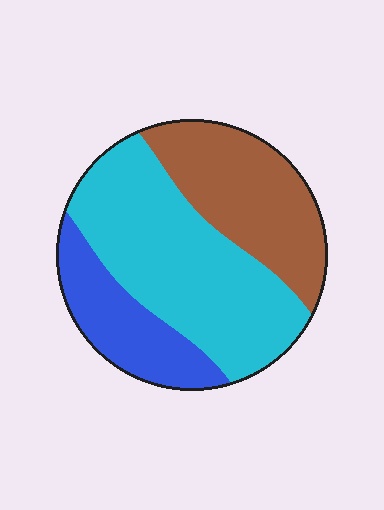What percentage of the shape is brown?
Brown covers roughly 30% of the shape.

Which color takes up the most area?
Cyan, at roughly 50%.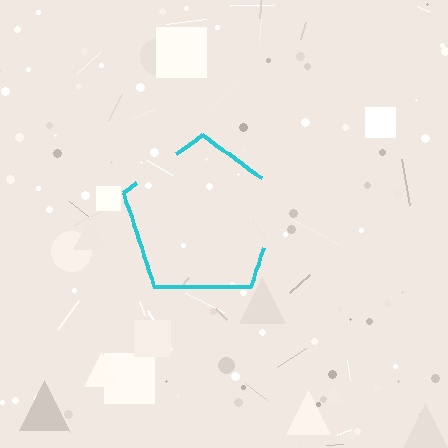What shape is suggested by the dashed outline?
The dashed outline suggests a pentagon.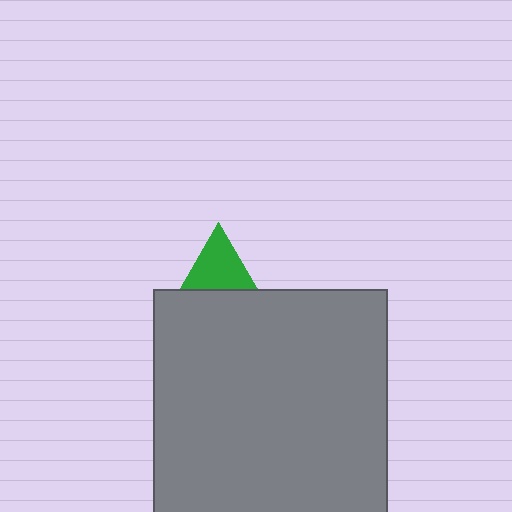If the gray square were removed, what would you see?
You would see the complete green triangle.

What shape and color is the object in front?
The object in front is a gray square.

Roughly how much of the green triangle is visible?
A small part of it is visible (roughly 36%).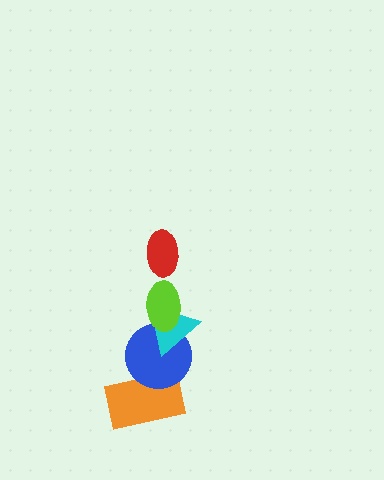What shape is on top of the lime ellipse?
The red ellipse is on top of the lime ellipse.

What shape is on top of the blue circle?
The cyan triangle is on top of the blue circle.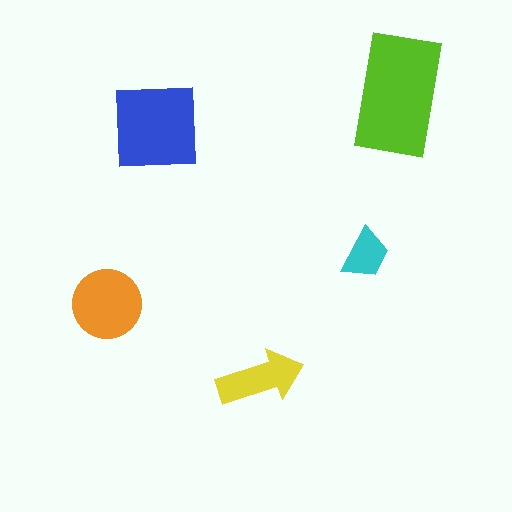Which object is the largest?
The lime rectangle.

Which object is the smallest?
The cyan trapezoid.